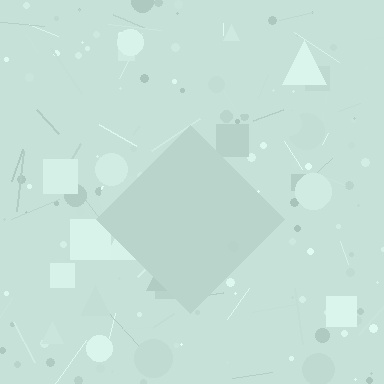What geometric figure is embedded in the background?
A diamond is embedded in the background.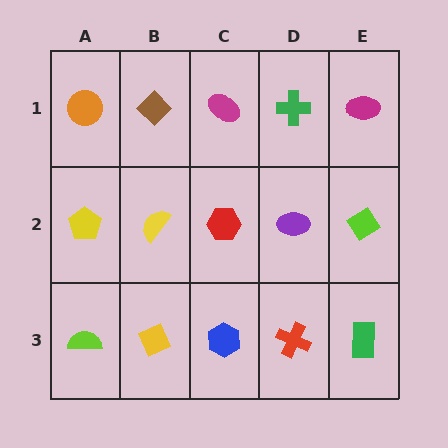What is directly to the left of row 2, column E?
A purple ellipse.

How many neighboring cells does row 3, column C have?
3.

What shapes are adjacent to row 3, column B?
A yellow semicircle (row 2, column B), a lime semicircle (row 3, column A), a blue hexagon (row 3, column C).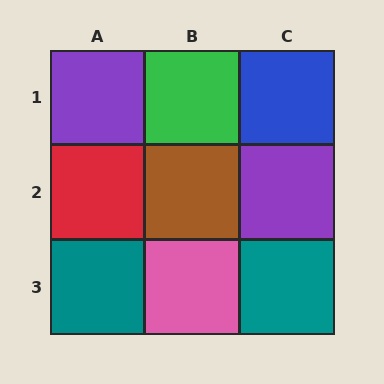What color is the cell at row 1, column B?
Green.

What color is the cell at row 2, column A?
Red.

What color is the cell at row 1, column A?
Purple.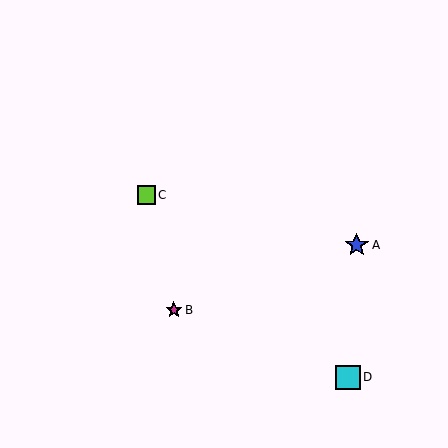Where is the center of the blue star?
The center of the blue star is at (357, 245).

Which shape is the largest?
The cyan square (labeled D) is the largest.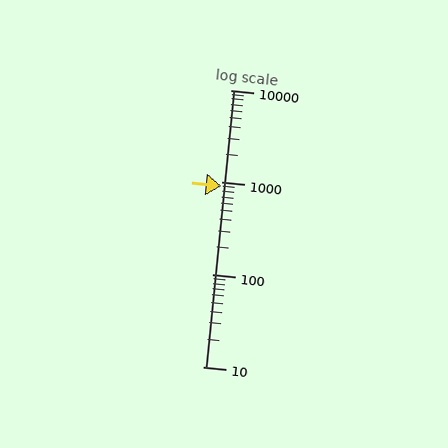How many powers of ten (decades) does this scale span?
The scale spans 3 decades, from 10 to 10000.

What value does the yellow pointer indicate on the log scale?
The pointer indicates approximately 910.